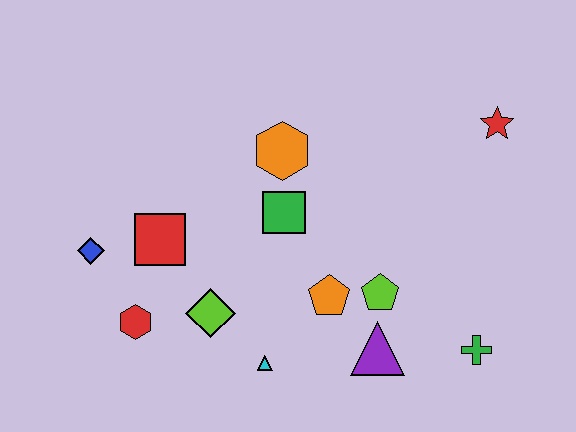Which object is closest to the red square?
The blue diamond is closest to the red square.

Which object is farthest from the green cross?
The blue diamond is farthest from the green cross.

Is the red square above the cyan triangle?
Yes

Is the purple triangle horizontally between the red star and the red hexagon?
Yes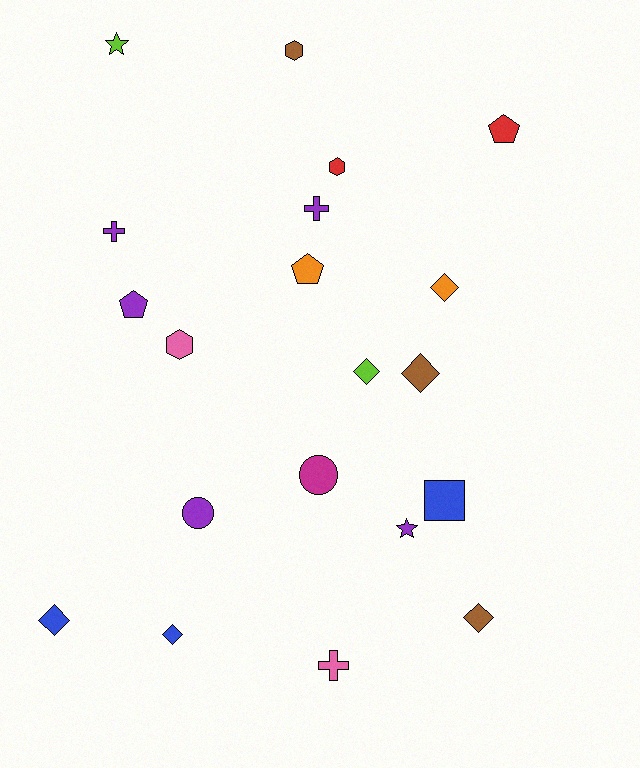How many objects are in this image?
There are 20 objects.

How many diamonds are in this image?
There are 6 diamonds.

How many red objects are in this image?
There are 2 red objects.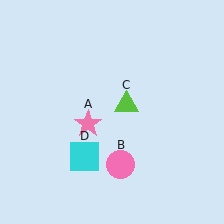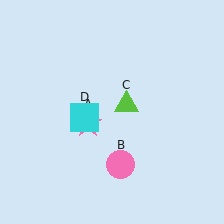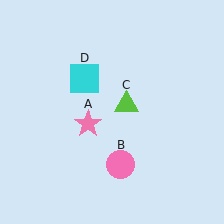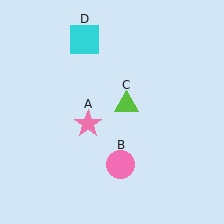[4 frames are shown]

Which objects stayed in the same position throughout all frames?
Pink star (object A) and pink circle (object B) and lime triangle (object C) remained stationary.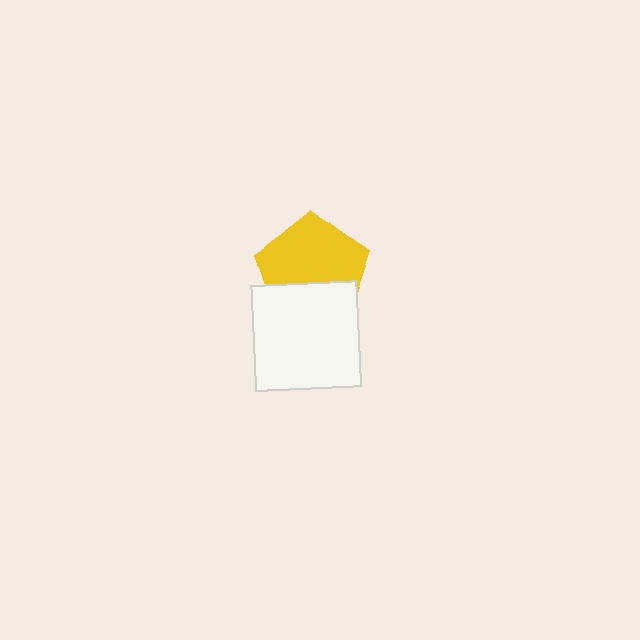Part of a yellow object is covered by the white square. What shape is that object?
It is a pentagon.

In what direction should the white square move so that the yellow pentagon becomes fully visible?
The white square should move down. That is the shortest direction to clear the overlap and leave the yellow pentagon fully visible.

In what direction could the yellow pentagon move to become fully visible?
The yellow pentagon could move up. That would shift it out from behind the white square entirely.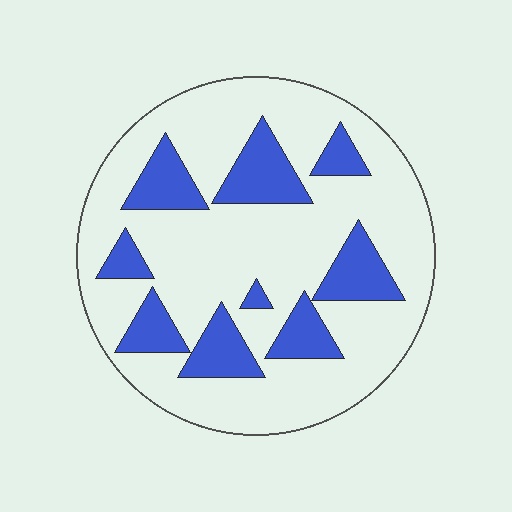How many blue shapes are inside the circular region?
9.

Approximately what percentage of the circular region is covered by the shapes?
Approximately 25%.